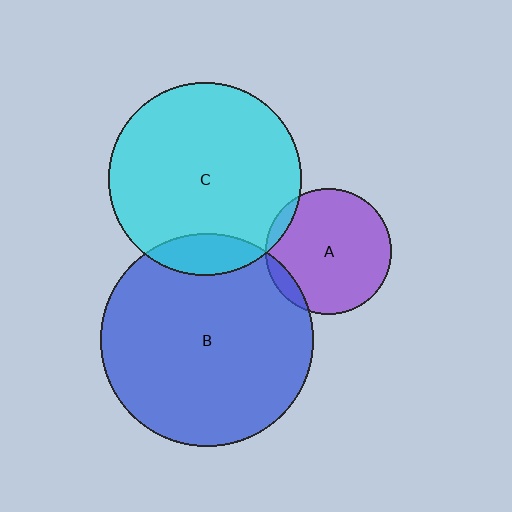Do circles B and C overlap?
Yes.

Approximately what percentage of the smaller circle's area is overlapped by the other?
Approximately 10%.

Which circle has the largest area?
Circle B (blue).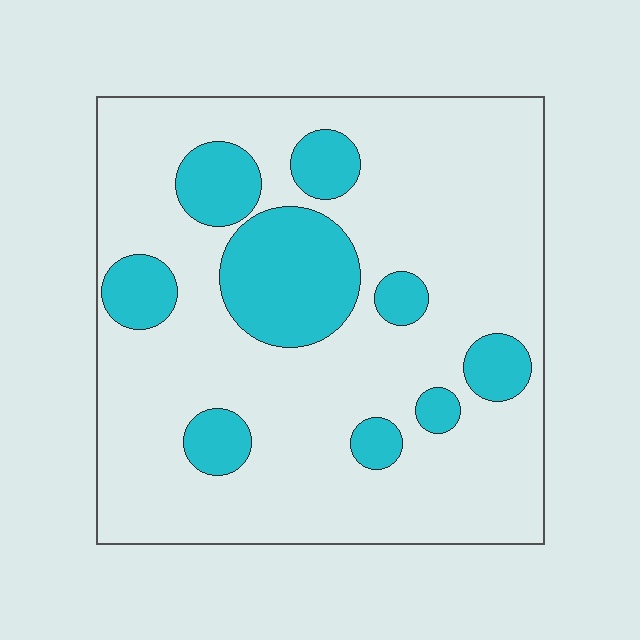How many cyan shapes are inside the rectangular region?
9.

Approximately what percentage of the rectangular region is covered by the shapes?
Approximately 20%.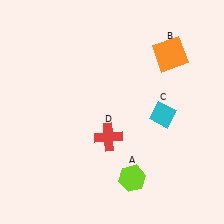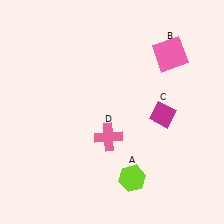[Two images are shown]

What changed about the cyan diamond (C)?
In Image 1, C is cyan. In Image 2, it changed to magenta.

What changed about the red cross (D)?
In Image 1, D is red. In Image 2, it changed to pink.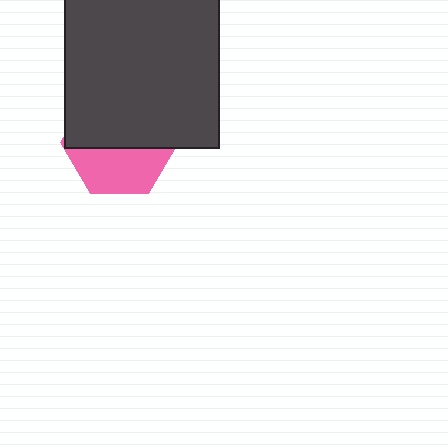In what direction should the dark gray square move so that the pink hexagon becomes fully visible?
The dark gray square should move up. That is the shortest direction to clear the overlap and leave the pink hexagon fully visible.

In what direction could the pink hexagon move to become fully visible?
The pink hexagon could move down. That would shift it out from behind the dark gray square entirely.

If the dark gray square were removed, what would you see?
You would see the complete pink hexagon.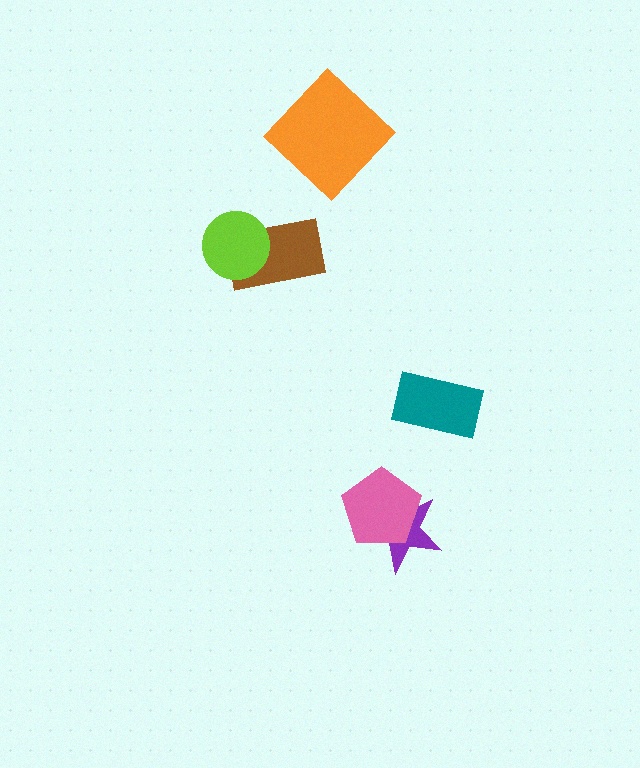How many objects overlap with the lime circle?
1 object overlaps with the lime circle.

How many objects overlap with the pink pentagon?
1 object overlaps with the pink pentagon.